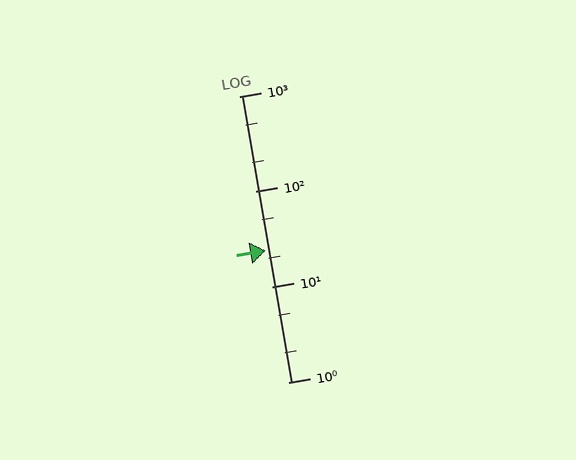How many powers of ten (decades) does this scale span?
The scale spans 3 decades, from 1 to 1000.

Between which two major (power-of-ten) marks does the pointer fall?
The pointer is between 10 and 100.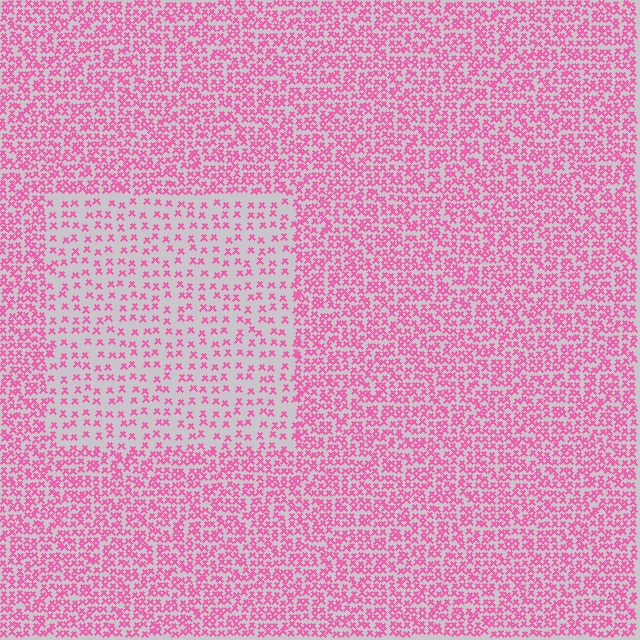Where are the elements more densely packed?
The elements are more densely packed outside the rectangle boundary.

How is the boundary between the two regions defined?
The boundary is defined by a change in element density (approximately 2.2x ratio). All elements are the same color, size, and shape.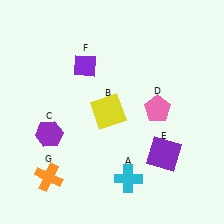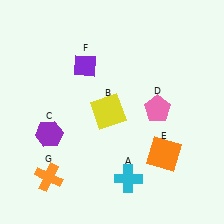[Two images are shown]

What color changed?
The square (E) changed from purple in Image 1 to orange in Image 2.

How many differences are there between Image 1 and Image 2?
There is 1 difference between the two images.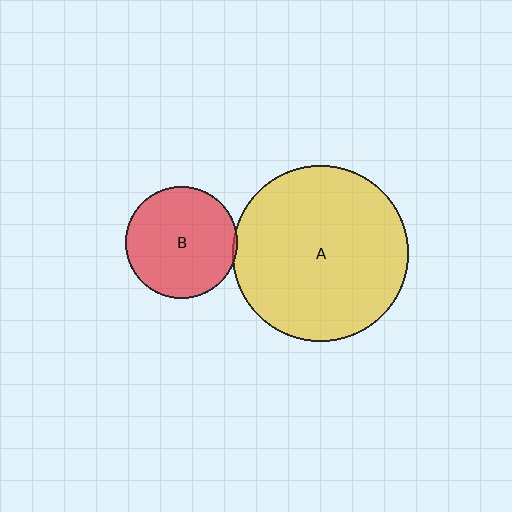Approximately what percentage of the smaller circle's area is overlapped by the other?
Approximately 5%.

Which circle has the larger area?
Circle A (yellow).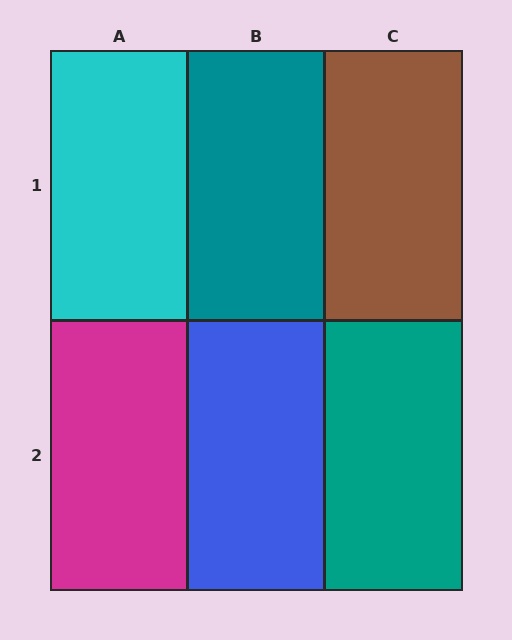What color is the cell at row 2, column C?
Teal.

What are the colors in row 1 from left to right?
Cyan, teal, brown.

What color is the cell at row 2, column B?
Blue.